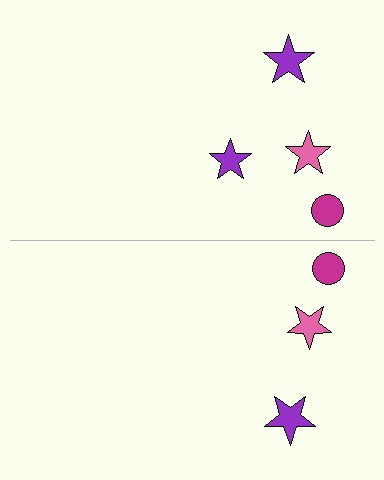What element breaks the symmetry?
A purple star is missing from the bottom side.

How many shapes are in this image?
There are 7 shapes in this image.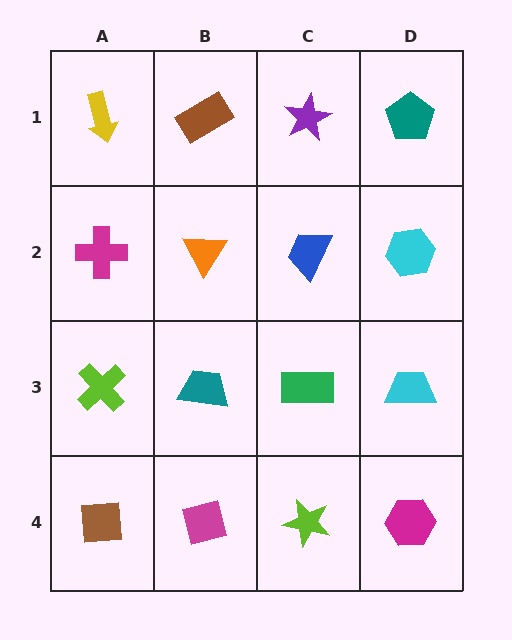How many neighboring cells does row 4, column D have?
2.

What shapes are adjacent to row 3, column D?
A cyan hexagon (row 2, column D), a magenta hexagon (row 4, column D), a green rectangle (row 3, column C).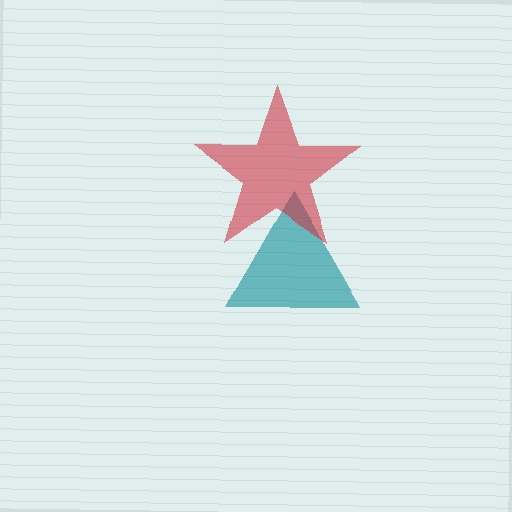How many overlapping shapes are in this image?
There are 2 overlapping shapes in the image.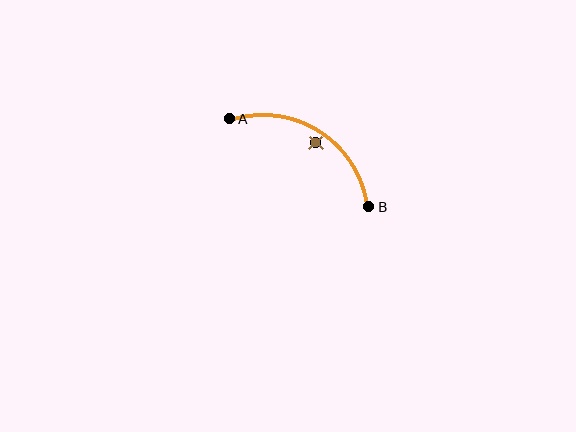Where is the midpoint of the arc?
The arc midpoint is the point on the curve farthest from the straight line joining A and B. It sits above that line.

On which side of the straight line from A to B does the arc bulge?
The arc bulges above the straight line connecting A and B.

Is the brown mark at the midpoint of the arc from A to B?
No — the brown mark does not lie on the arc at all. It sits slightly inside the curve.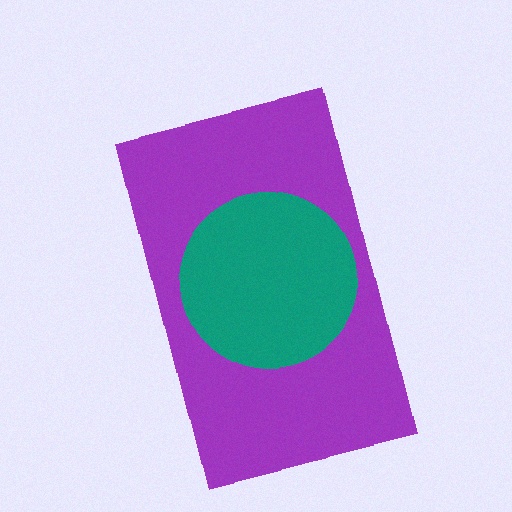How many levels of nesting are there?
2.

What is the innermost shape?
The teal circle.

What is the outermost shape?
The purple rectangle.